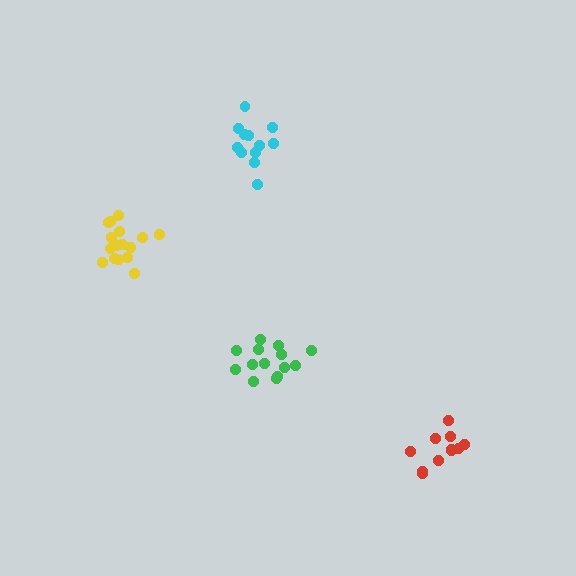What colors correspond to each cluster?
The clusters are colored: cyan, red, green, yellow.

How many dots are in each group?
Group 1: 12 dots, Group 2: 11 dots, Group 3: 14 dots, Group 4: 16 dots (53 total).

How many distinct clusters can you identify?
There are 4 distinct clusters.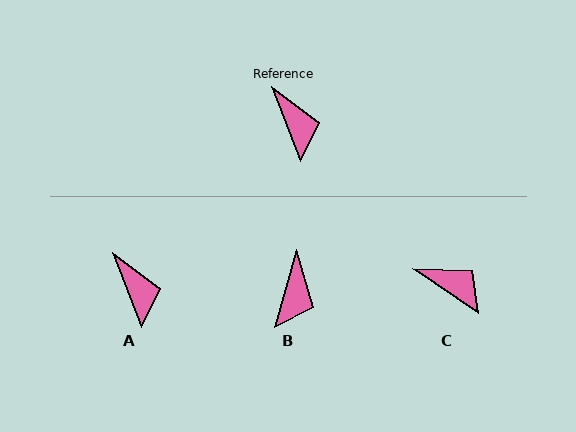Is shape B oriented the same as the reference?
No, it is off by about 37 degrees.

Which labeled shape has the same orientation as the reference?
A.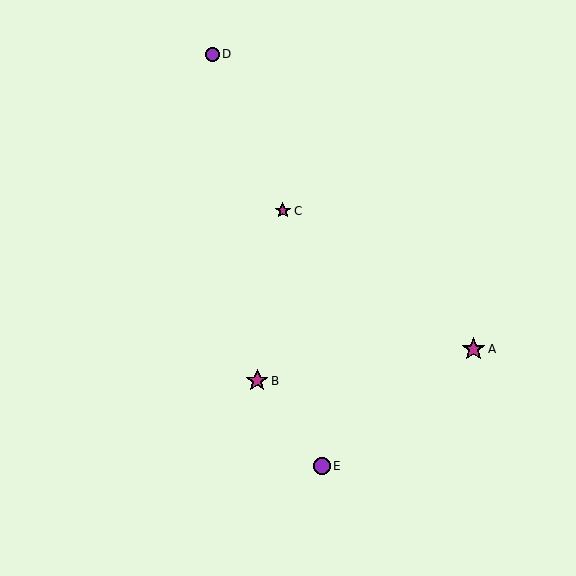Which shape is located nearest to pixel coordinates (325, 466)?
The purple circle (labeled E) at (322, 466) is nearest to that location.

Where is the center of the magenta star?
The center of the magenta star is at (283, 211).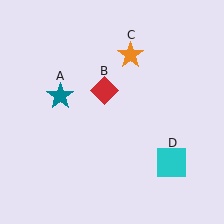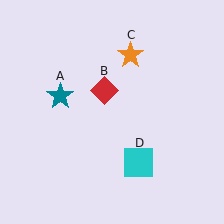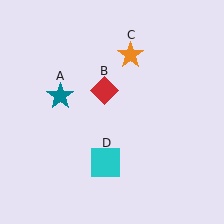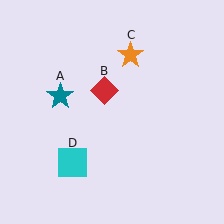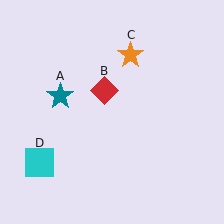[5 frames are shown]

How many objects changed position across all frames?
1 object changed position: cyan square (object D).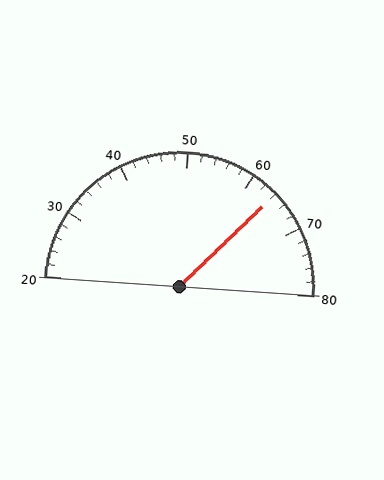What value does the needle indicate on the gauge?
The needle indicates approximately 64.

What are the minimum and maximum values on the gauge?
The gauge ranges from 20 to 80.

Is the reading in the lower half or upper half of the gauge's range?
The reading is in the upper half of the range (20 to 80).